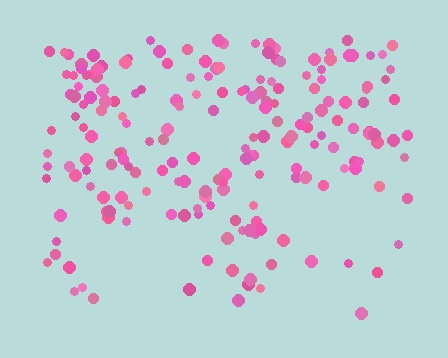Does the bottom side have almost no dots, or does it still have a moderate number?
Still a moderate number, just noticeably fewer than the top.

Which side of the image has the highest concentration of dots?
The top.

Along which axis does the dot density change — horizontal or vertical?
Vertical.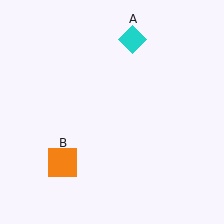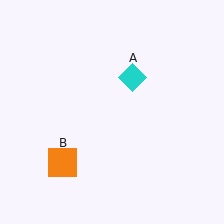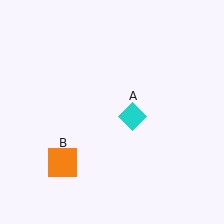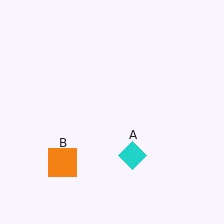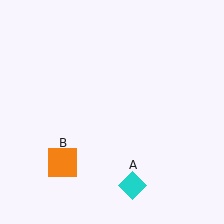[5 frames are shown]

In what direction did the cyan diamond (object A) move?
The cyan diamond (object A) moved down.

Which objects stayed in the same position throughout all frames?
Orange square (object B) remained stationary.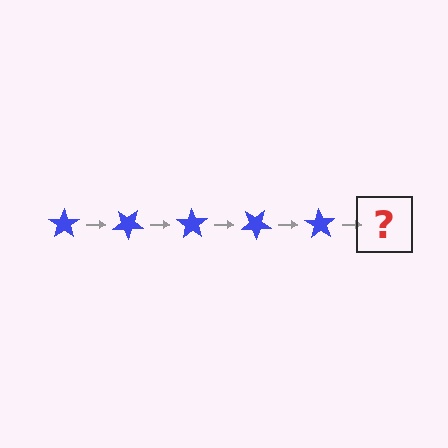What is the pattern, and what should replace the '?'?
The pattern is that the star rotates 35 degrees each step. The '?' should be a blue star rotated 175 degrees.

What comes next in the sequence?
The next element should be a blue star rotated 175 degrees.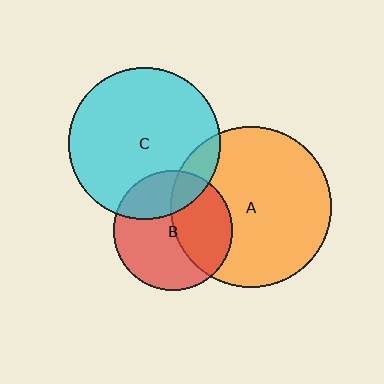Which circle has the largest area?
Circle A (orange).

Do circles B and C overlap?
Yes.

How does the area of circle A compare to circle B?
Approximately 1.8 times.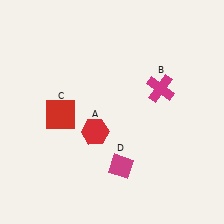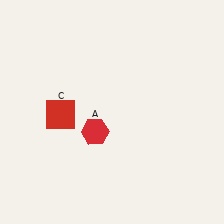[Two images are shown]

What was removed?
The magenta diamond (D), the magenta cross (B) were removed in Image 2.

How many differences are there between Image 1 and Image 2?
There are 2 differences between the two images.